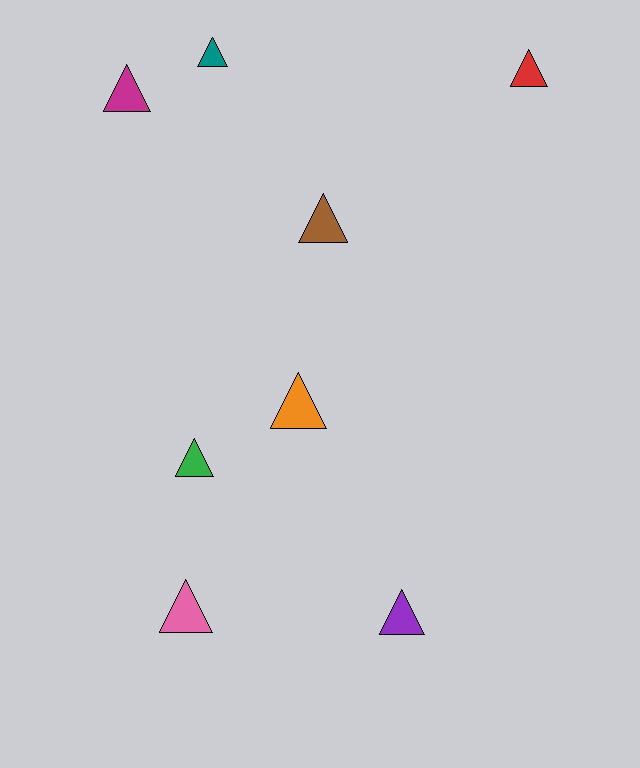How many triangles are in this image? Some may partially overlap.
There are 8 triangles.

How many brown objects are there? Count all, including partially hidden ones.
There is 1 brown object.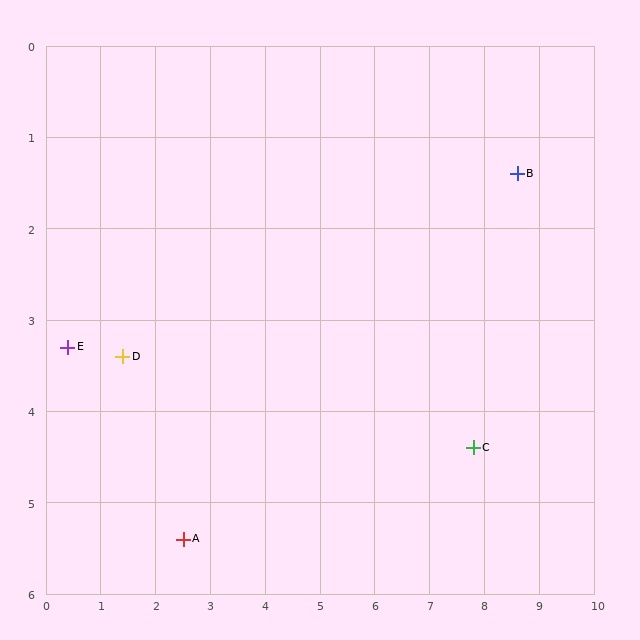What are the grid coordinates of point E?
Point E is at approximately (0.4, 3.3).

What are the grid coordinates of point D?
Point D is at approximately (1.4, 3.4).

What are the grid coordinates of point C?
Point C is at approximately (7.8, 4.4).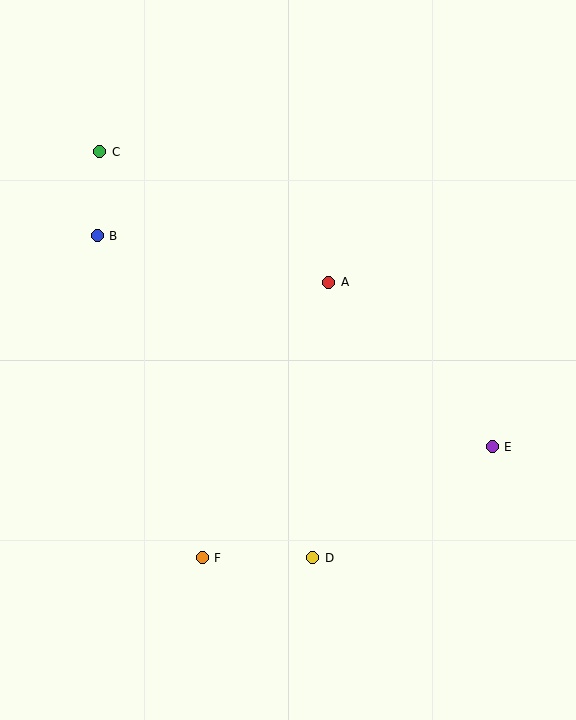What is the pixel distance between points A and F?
The distance between A and F is 303 pixels.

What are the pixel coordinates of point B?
Point B is at (97, 236).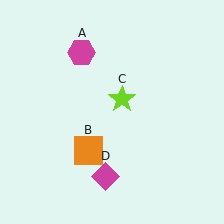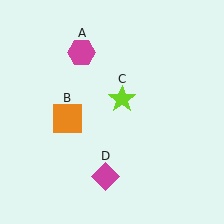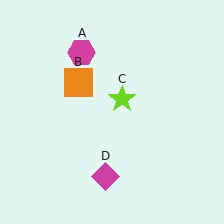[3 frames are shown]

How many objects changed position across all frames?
1 object changed position: orange square (object B).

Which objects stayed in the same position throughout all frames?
Magenta hexagon (object A) and lime star (object C) and magenta diamond (object D) remained stationary.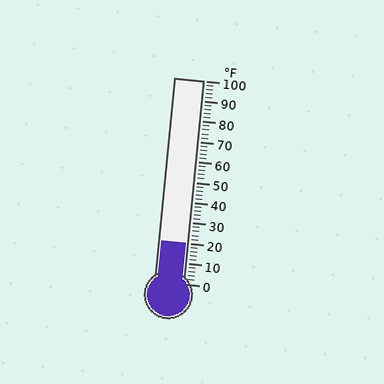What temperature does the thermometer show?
The thermometer shows approximately 20°F.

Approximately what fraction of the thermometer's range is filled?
The thermometer is filled to approximately 20% of its range.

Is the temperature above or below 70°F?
The temperature is below 70°F.